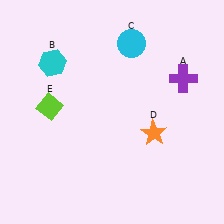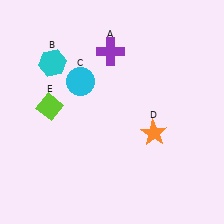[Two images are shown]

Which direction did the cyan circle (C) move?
The cyan circle (C) moved left.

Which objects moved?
The objects that moved are: the purple cross (A), the cyan circle (C).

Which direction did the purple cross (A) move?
The purple cross (A) moved left.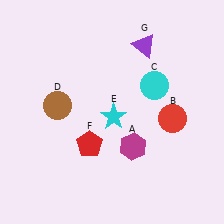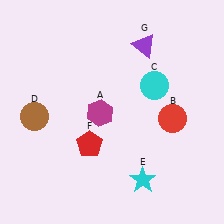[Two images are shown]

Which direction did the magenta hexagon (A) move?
The magenta hexagon (A) moved up.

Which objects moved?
The objects that moved are: the magenta hexagon (A), the brown circle (D), the cyan star (E).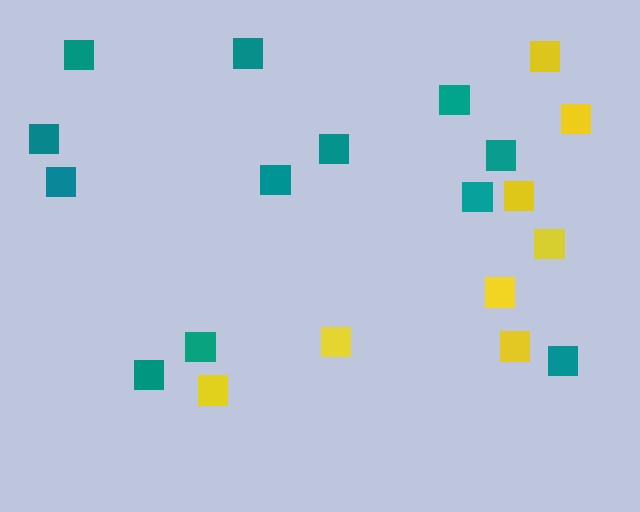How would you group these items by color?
There are 2 groups: one group of yellow squares (8) and one group of teal squares (12).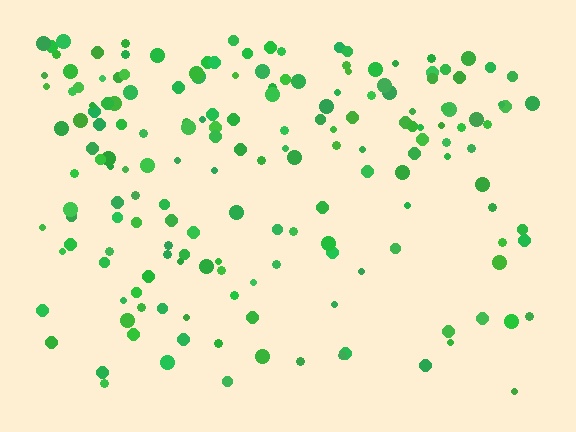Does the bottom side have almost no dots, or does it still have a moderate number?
Still a moderate number, just noticeably fewer than the top.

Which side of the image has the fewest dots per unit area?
The bottom.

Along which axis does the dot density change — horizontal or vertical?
Vertical.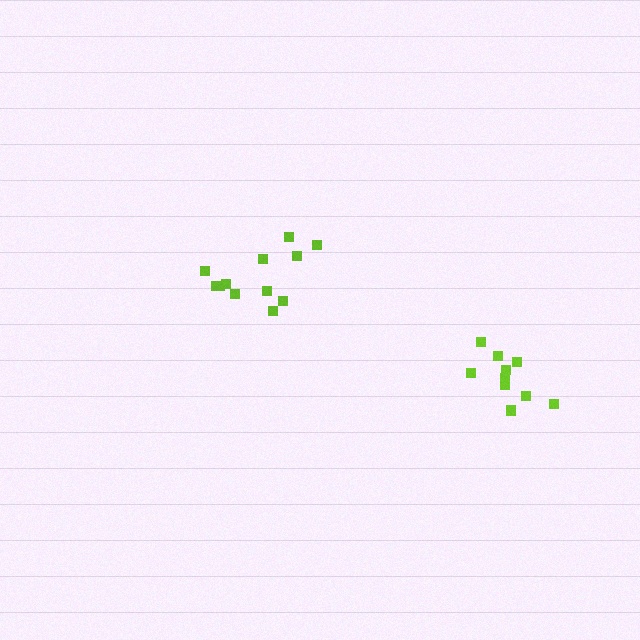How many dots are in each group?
Group 1: 12 dots, Group 2: 11 dots (23 total).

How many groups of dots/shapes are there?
There are 2 groups.